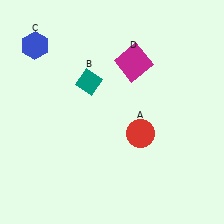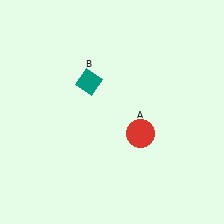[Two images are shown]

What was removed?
The magenta square (D), the blue hexagon (C) were removed in Image 2.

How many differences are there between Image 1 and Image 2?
There are 2 differences between the two images.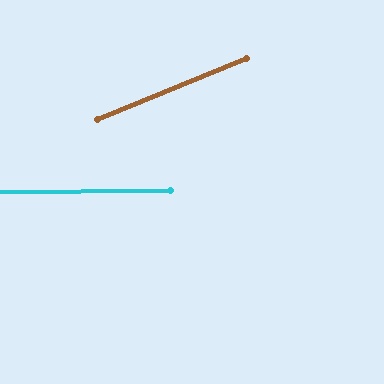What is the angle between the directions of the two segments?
Approximately 21 degrees.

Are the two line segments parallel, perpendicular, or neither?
Neither parallel nor perpendicular — they differ by about 21°.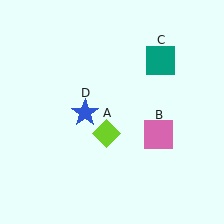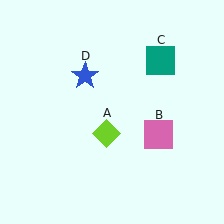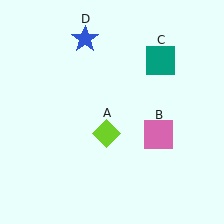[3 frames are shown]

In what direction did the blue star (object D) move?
The blue star (object D) moved up.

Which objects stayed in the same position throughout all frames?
Lime diamond (object A) and pink square (object B) and teal square (object C) remained stationary.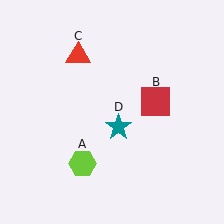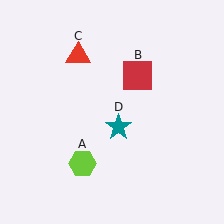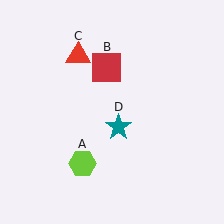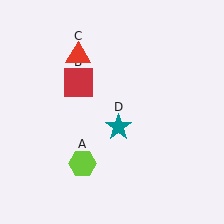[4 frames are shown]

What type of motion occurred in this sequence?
The red square (object B) rotated counterclockwise around the center of the scene.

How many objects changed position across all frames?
1 object changed position: red square (object B).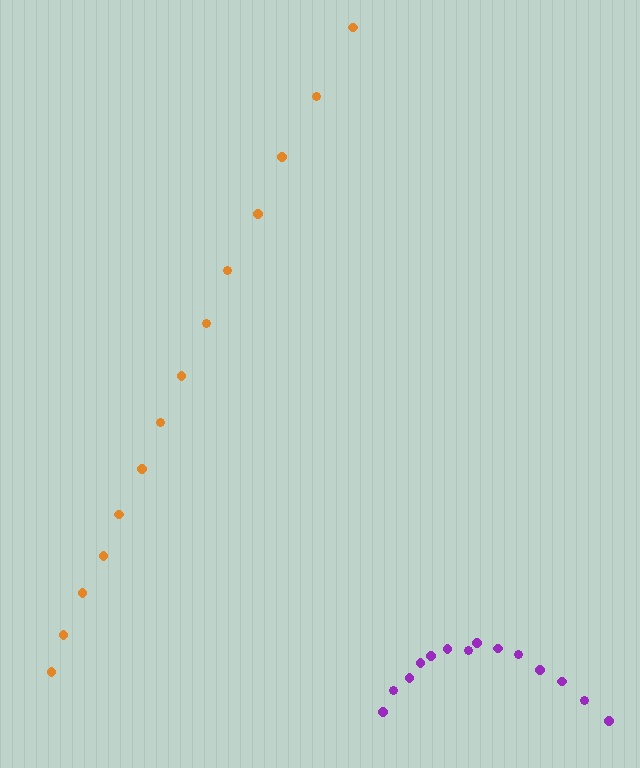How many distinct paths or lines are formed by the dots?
There are 2 distinct paths.